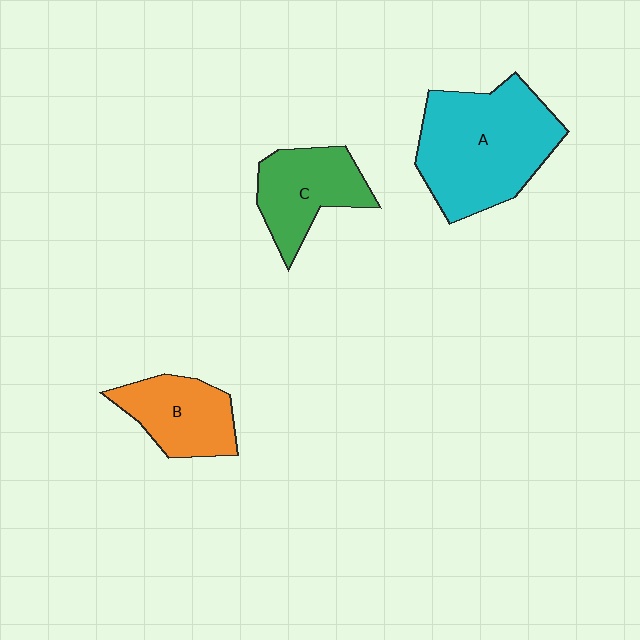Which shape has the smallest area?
Shape B (orange).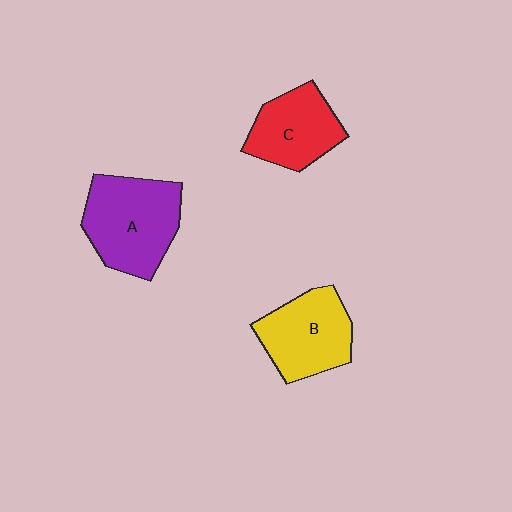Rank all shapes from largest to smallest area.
From largest to smallest: A (purple), B (yellow), C (red).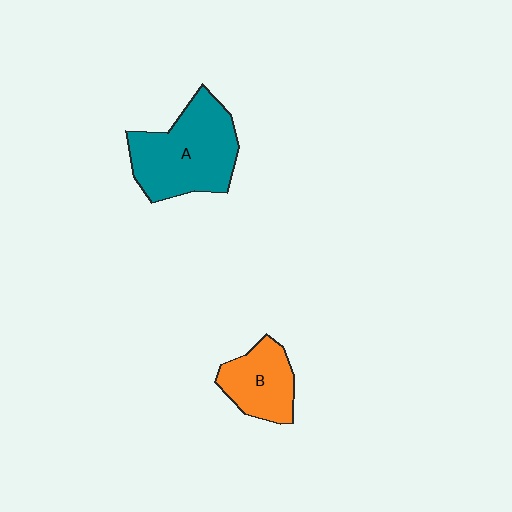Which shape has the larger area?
Shape A (teal).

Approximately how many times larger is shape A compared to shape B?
Approximately 1.8 times.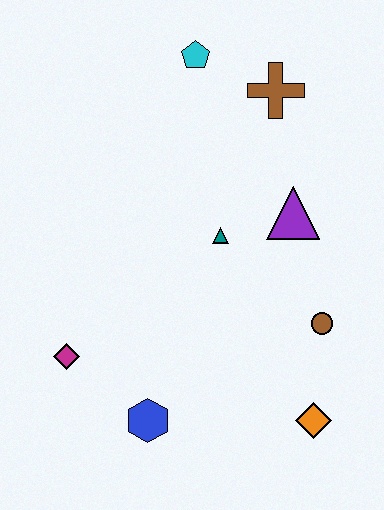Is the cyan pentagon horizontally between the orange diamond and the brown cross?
No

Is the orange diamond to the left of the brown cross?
No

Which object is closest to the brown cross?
The cyan pentagon is closest to the brown cross.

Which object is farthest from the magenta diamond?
The brown cross is farthest from the magenta diamond.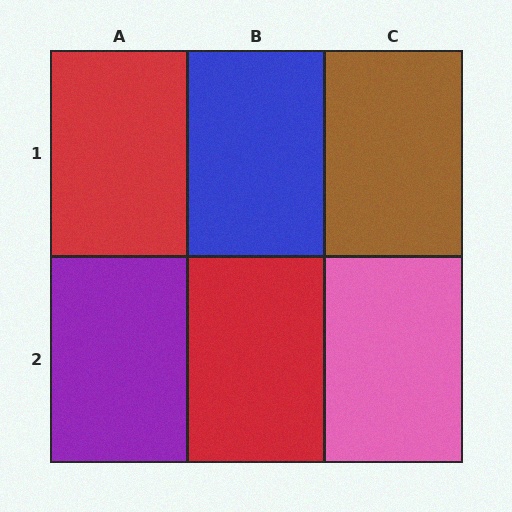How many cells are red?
2 cells are red.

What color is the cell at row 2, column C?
Pink.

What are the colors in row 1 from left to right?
Red, blue, brown.